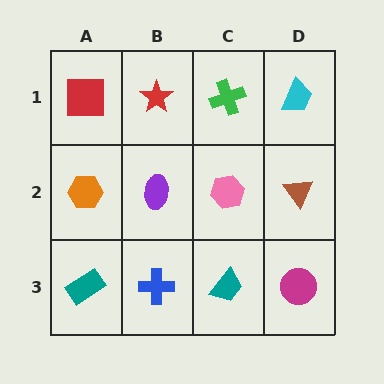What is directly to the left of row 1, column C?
A red star.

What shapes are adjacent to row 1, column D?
A brown triangle (row 2, column D), a green cross (row 1, column C).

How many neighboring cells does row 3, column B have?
3.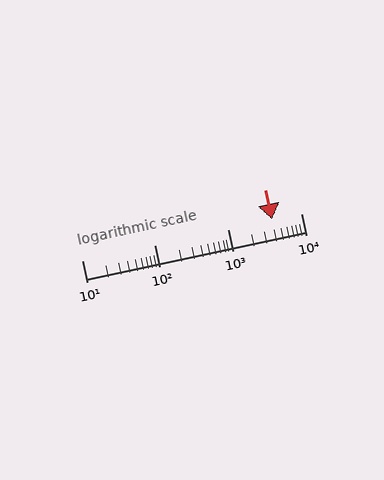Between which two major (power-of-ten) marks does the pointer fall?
The pointer is between 1000 and 10000.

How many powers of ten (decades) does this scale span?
The scale spans 3 decades, from 10 to 10000.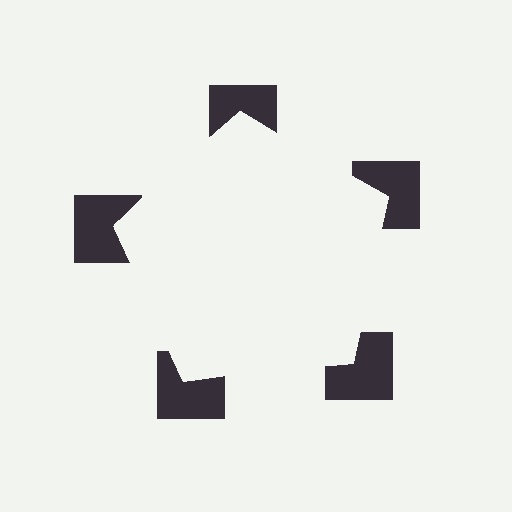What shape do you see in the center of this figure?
An illusory pentagon — its edges are inferred from the aligned wedge cuts in the notched squares, not physically drawn.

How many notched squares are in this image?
There are 5 — one at each vertex of the illusory pentagon.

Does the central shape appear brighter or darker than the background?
It typically appears slightly brighter than the background, even though no actual brightness change is drawn.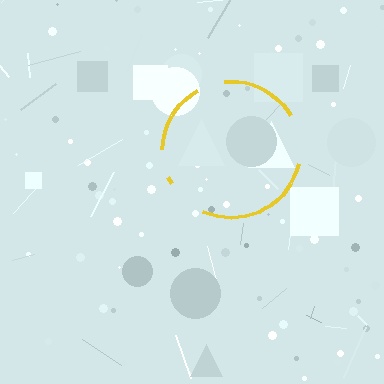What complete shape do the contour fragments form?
The contour fragments form a circle.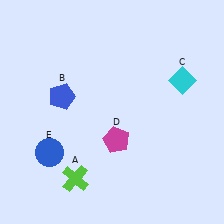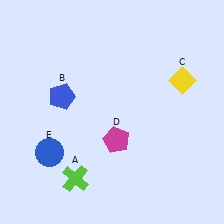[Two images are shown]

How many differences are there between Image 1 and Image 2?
There is 1 difference between the two images.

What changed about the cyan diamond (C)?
In Image 1, C is cyan. In Image 2, it changed to yellow.